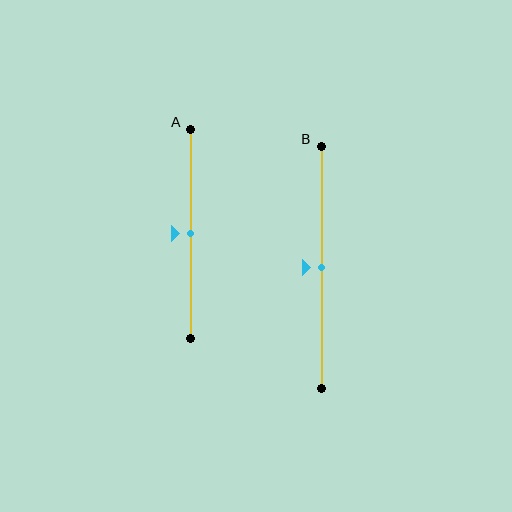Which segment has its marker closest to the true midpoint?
Segment A has its marker closest to the true midpoint.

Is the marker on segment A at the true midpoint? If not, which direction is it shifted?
Yes, the marker on segment A is at the true midpoint.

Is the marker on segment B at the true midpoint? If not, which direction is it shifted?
Yes, the marker on segment B is at the true midpoint.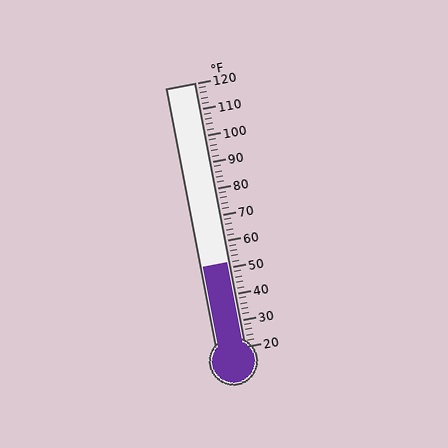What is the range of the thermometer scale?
The thermometer scale ranges from 20°F to 120°F.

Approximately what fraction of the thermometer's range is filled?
The thermometer is filled to approximately 30% of its range.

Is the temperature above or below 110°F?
The temperature is below 110°F.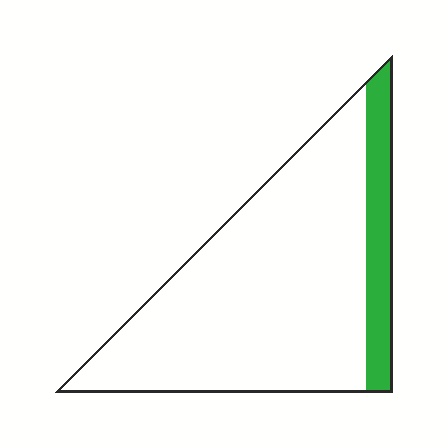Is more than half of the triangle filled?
No.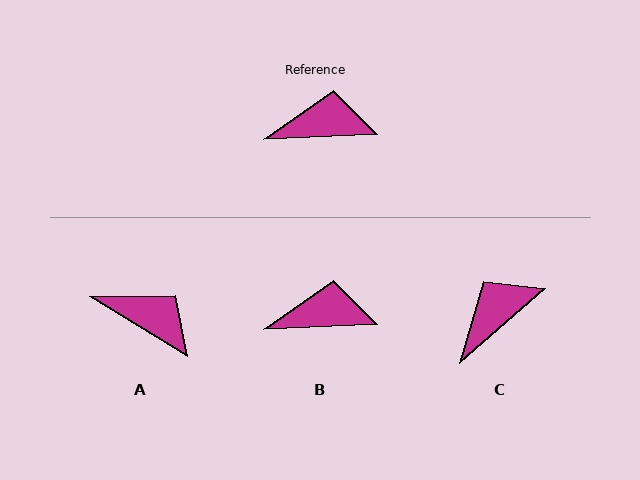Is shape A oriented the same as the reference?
No, it is off by about 34 degrees.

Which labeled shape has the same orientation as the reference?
B.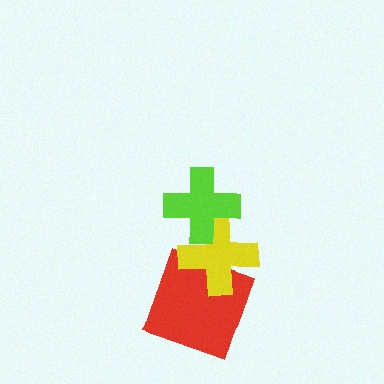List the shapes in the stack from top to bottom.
From top to bottom: the lime cross, the yellow cross, the red square.